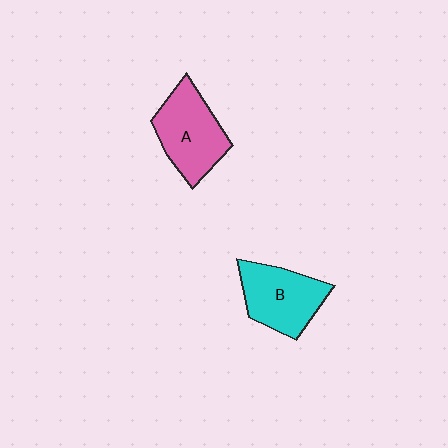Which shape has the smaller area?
Shape B (cyan).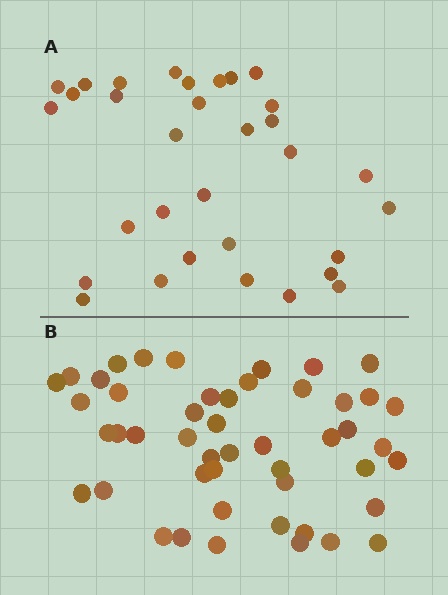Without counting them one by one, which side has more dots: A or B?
Region B (the bottom region) has more dots.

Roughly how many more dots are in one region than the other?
Region B has approximately 15 more dots than region A.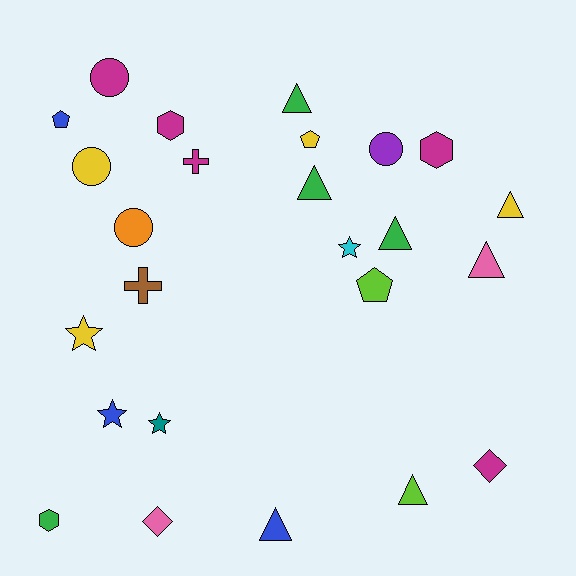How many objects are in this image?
There are 25 objects.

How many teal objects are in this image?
There is 1 teal object.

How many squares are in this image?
There are no squares.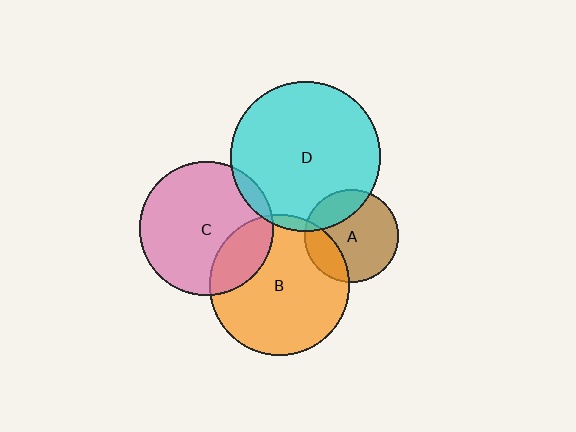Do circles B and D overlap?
Yes.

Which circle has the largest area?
Circle D (cyan).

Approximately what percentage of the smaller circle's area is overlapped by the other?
Approximately 5%.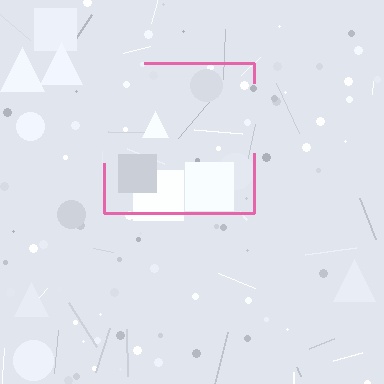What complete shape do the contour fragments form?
The contour fragments form a square.